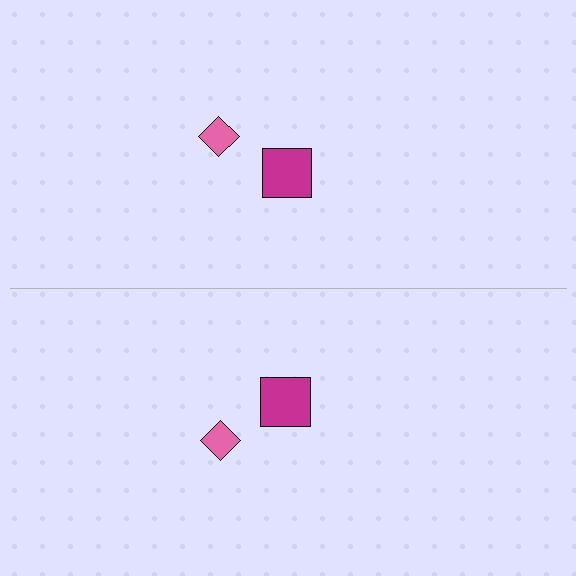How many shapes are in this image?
There are 4 shapes in this image.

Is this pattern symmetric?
Yes, this pattern has bilateral (reflection) symmetry.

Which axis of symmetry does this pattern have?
The pattern has a horizontal axis of symmetry running through the center of the image.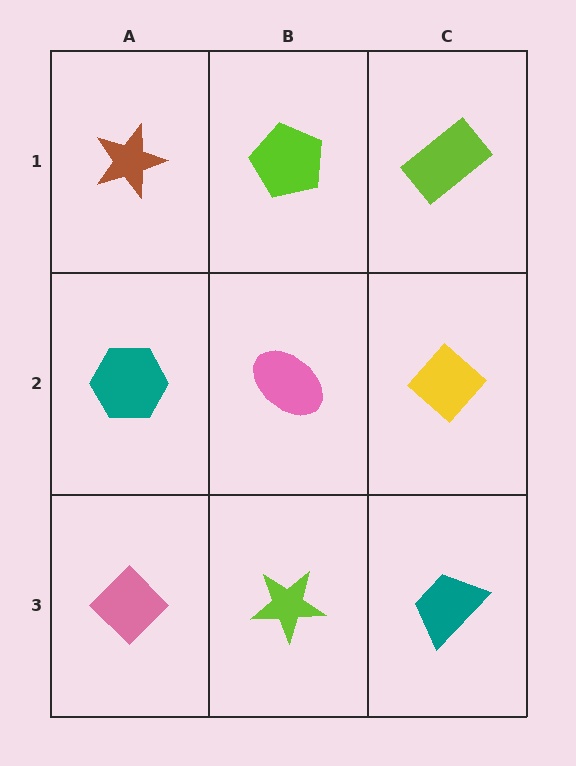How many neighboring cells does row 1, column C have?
2.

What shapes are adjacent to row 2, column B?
A lime pentagon (row 1, column B), a lime star (row 3, column B), a teal hexagon (row 2, column A), a yellow diamond (row 2, column C).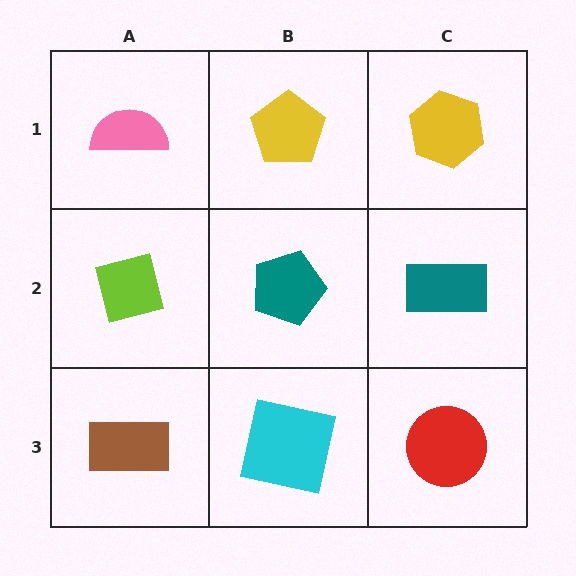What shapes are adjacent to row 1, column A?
A lime square (row 2, column A), a yellow pentagon (row 1, column B).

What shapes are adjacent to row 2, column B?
A yellow pentagon (row 1, column B), a cyan square (row 3, column B), a lime square (row 2, column A), a teal rectangle (row 2, column C).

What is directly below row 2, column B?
A cyan square.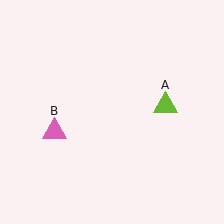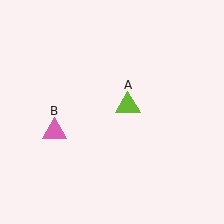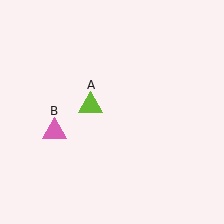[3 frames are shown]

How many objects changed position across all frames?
1 object changed position: lime triangle (object A).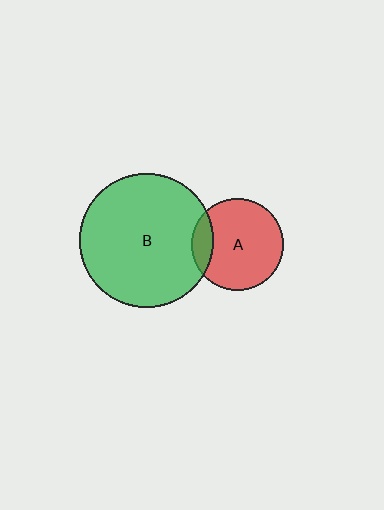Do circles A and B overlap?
Yes.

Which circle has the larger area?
Circle B (green).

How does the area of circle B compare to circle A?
Approximately 2.1 times.